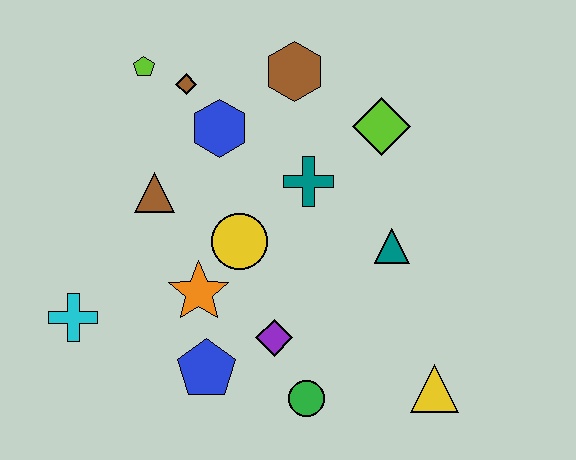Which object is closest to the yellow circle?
The orange star is closest to the yellow circle.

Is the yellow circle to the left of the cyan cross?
No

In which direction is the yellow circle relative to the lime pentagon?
The yellow circle is below the lime pentagon.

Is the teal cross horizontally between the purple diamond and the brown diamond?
No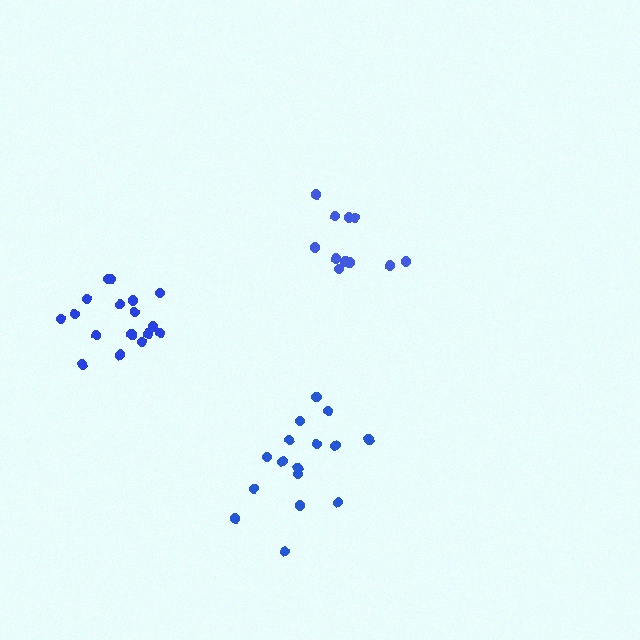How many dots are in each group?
Group 1: 11 dots, Group 2: 17 dots, Group 3: 16 dots (44 total).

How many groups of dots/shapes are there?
There are 3 groups.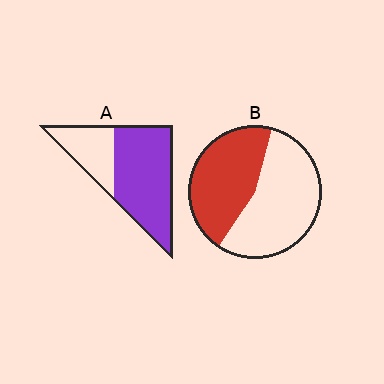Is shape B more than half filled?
No.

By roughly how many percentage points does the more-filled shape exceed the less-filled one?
By roughly 25 percentage points (A over B).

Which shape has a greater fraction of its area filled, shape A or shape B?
Shape A.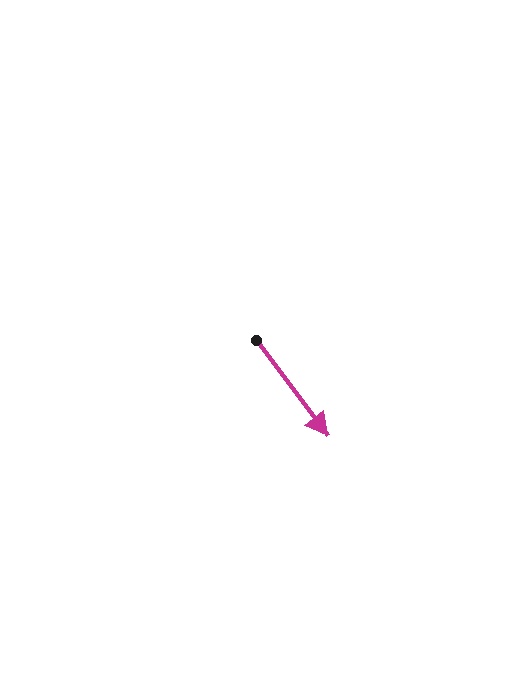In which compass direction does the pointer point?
Southeast.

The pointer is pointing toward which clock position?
Roughly 5 o'clock.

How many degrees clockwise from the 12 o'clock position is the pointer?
Approximately 143 degrees.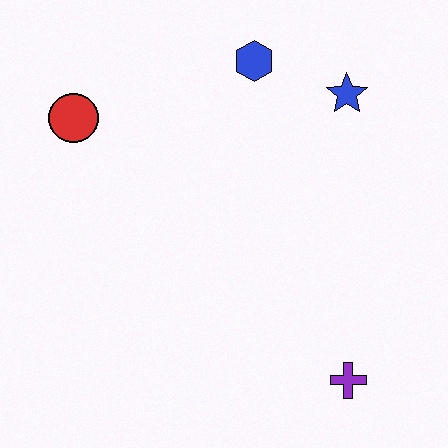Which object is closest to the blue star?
The blue hexagon is closest to the blue star.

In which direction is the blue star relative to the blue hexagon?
The blue star is to the right of the blue hexagon.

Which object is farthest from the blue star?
The purple cross is farthest from the blue star.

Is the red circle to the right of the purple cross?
No